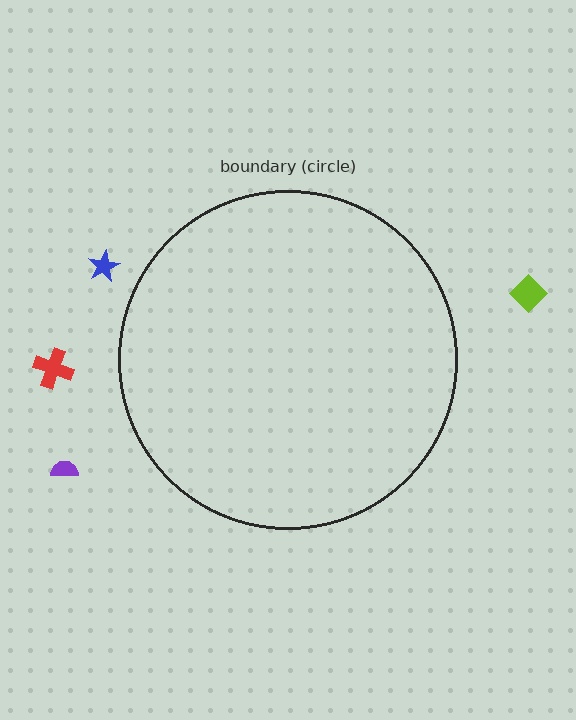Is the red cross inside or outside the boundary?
Outside.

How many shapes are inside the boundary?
0 inside, 4 outside.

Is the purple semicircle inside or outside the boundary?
Outside.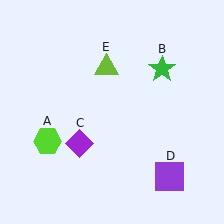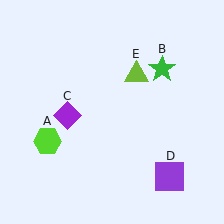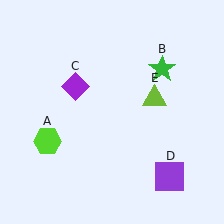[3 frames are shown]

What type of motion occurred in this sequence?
The purple diamond (object C), lime triangle (object E) rotated clockwise around the center of the scene.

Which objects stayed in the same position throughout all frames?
Lime hexagon (object A) and green star (object B) and purple square (object D) remained stationary.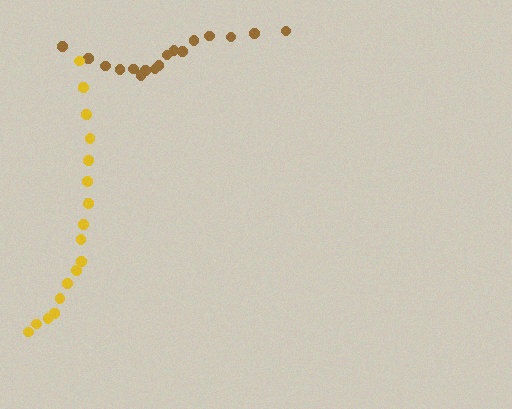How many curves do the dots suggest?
There are 2 distinct paths.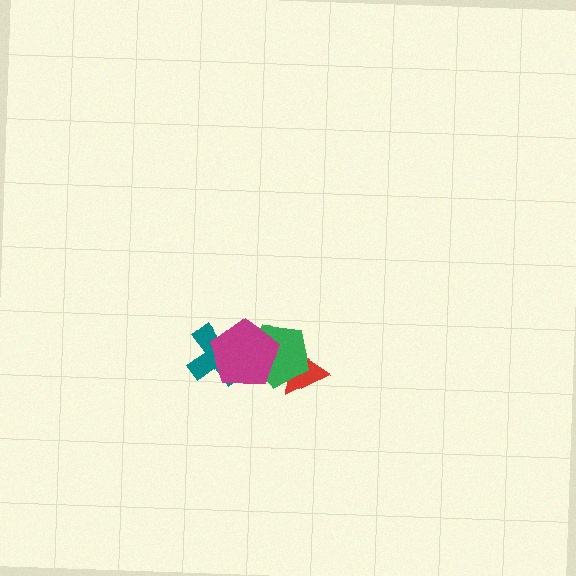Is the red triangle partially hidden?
Yes, it is partially covered by another shape.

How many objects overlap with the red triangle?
1 object overlaps with the red triangle.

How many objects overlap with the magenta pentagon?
2 objects overlap with the magenta pentagon.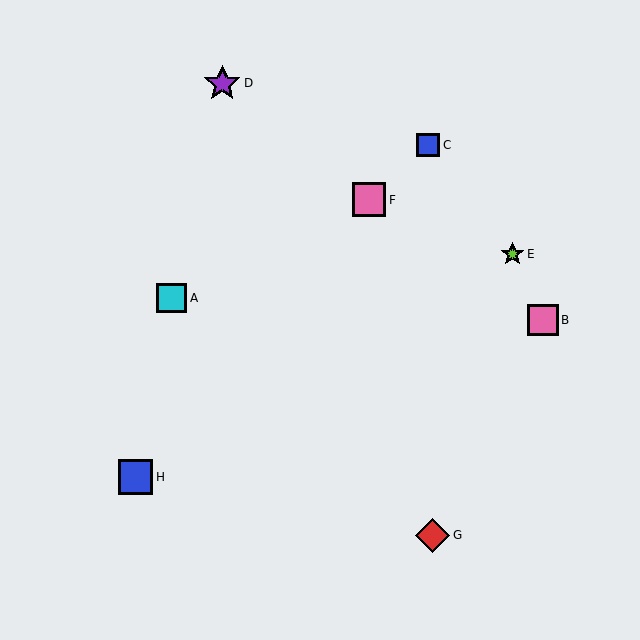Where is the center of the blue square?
The center of the blue square is at (136, 477).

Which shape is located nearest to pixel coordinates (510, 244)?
The lime star (labeled E) at (513, 254) is nearest to that location.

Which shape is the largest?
The purple star (labeled D) is the largest.